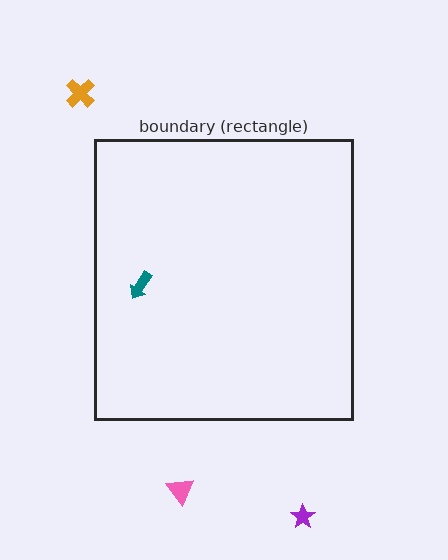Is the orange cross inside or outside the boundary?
Outside.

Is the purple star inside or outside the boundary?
Outside.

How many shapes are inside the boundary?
1 inside, 3 outside.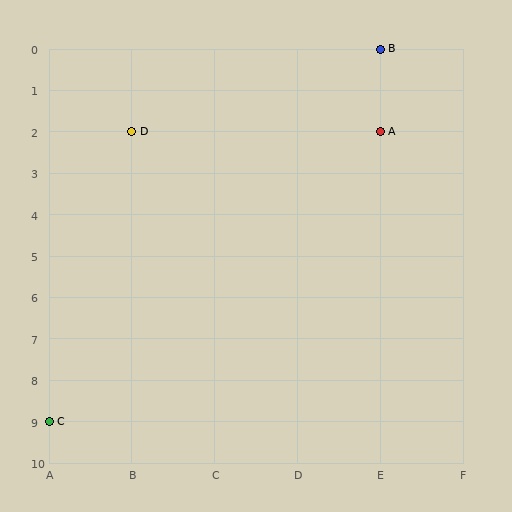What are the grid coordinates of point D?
Point D is at grid coordinates (B, 2).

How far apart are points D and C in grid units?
Points D and C are 1 column and 7 rows apart (about 7.1 grid units diagonally).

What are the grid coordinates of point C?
Point C is at grid coordinates (A, 9).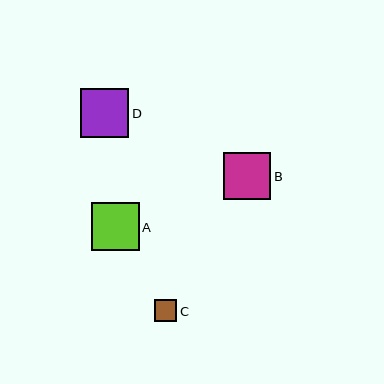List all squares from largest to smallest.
From largest to smallest: D, A, B, C.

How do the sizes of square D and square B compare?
Square D and square B are approximately the same size.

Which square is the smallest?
Square C is the smallest with a size of approximately 23 pixels.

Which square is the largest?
Square D is the largest with a size of approximately 48 pixels.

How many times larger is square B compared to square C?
Square B is approximately 2.1 times the size of square C.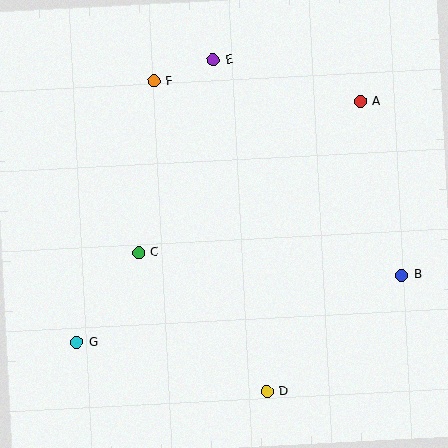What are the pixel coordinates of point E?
Point E is at (213, 60).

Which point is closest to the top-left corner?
Point F is closest to the top-left corner.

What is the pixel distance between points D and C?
The distance between D and C is 189 pixels.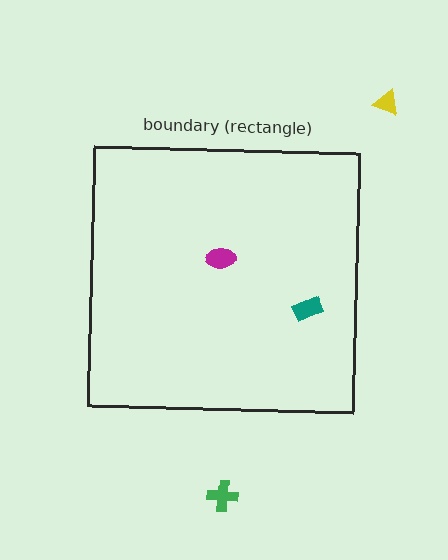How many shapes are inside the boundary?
2 inside, 2 outside.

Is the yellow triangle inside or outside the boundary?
Outside.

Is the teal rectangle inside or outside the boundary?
Inside.